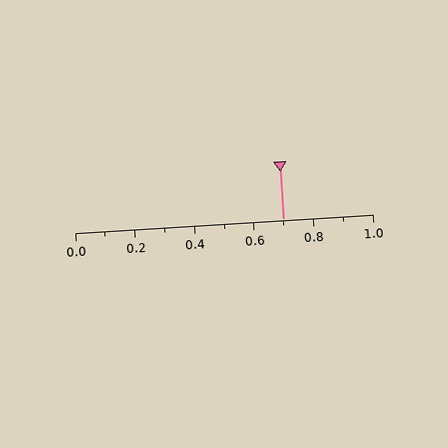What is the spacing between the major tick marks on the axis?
The major ticks are spaced 0.2 apart.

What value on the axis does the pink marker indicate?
The marker indicates approximately 0.7.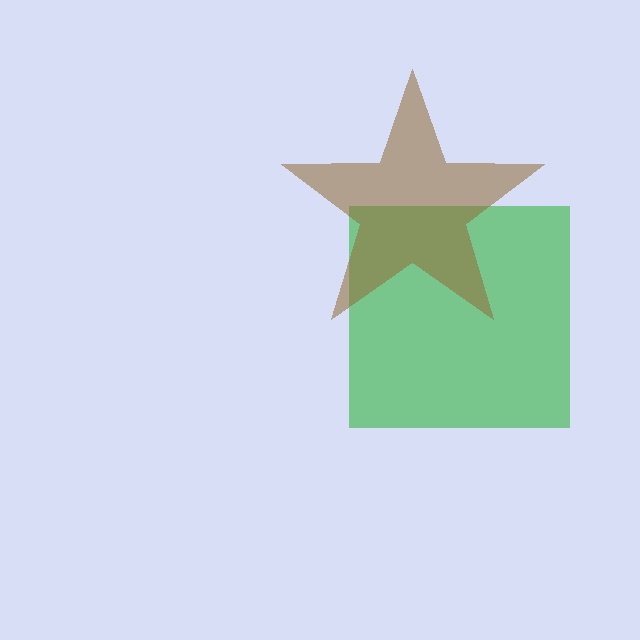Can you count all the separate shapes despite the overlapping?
Yes, there are 2 separate shapes.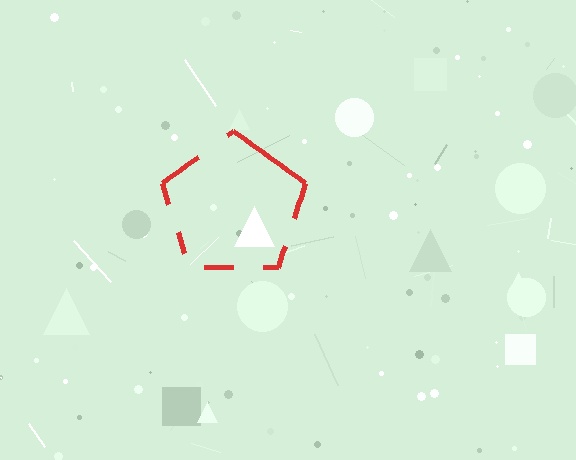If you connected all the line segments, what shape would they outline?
They would outline a pentagon.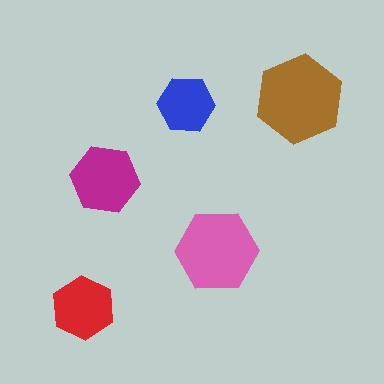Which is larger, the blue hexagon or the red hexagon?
The red one.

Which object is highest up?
The brown hexagon is topmost.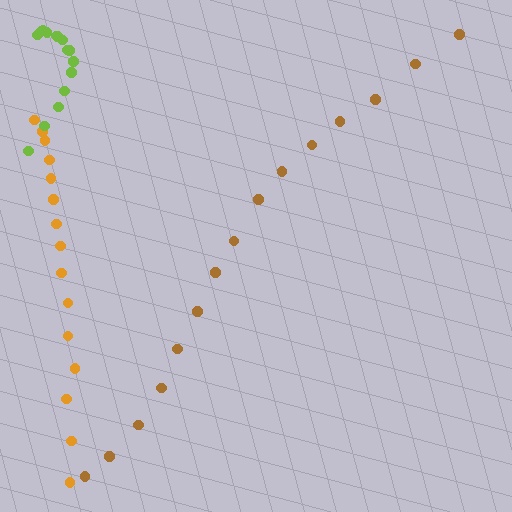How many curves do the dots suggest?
There are 3 distinct paths.